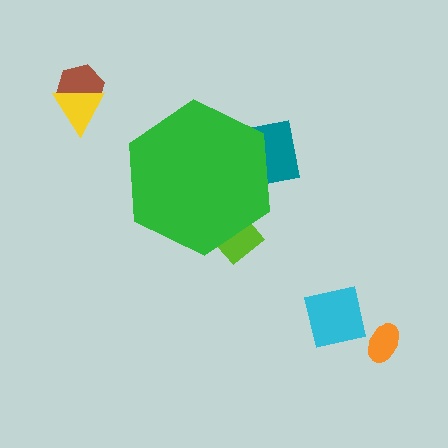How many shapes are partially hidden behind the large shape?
2 shapes are partially hidden.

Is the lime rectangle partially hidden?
Yes, the lime rectangle is partially hidden behind the green hexagon.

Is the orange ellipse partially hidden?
No, the orange ellipse is fully visible.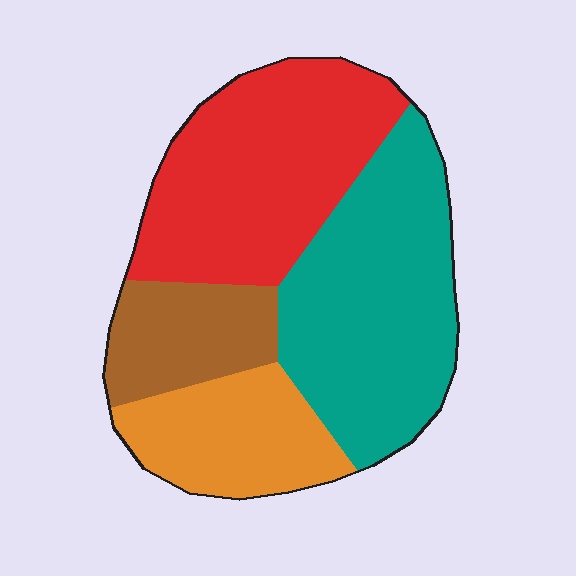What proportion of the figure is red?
Red takes up between a sixth and a third of the figure.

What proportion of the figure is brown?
Brown takes up about one eighth (1/8) of the figure.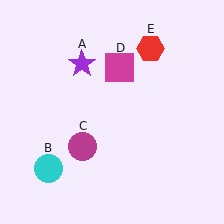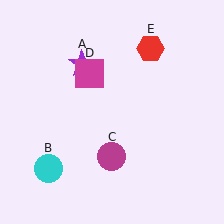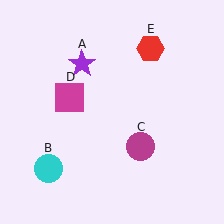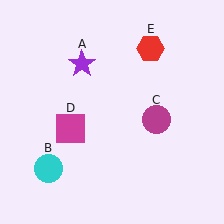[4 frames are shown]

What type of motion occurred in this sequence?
The magenta circle (object C), magenta square (object D) rotated counterclockwise around the center of the scene.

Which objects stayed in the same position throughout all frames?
Purple star (object A) and cyan circle (object B) and red hexagon (object E) remained stationary.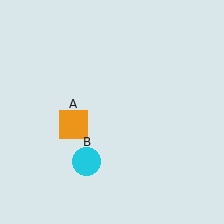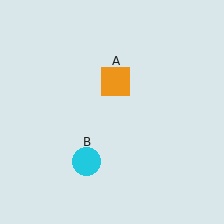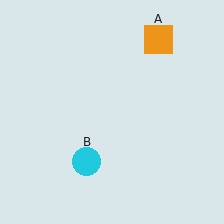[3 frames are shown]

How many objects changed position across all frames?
1 object changed position: orange square (object A).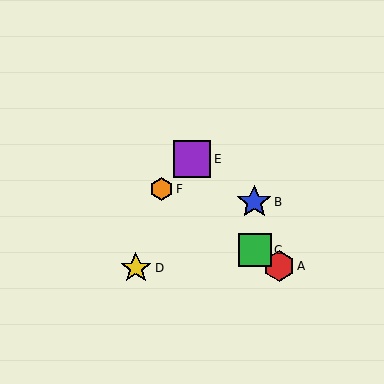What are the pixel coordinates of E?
Object E is at (192, 159).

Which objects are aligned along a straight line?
Objects A, C, F are aligned along a straight line.